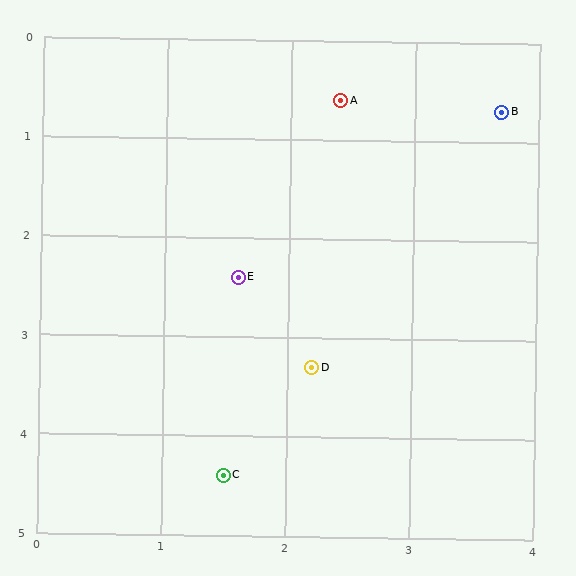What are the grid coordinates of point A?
Point A is at approximately (2.4, 0.6).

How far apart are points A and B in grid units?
Points A and B are about 1.3 grid units apart.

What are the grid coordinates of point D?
Point D is at approximately (2.2, 3.3).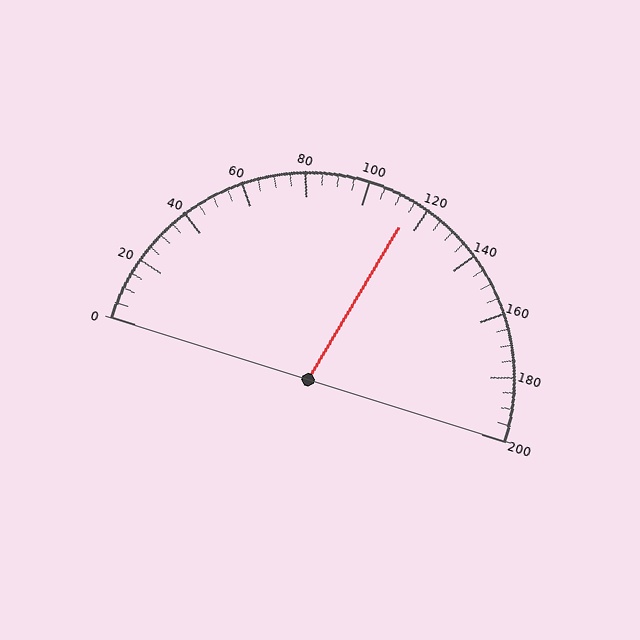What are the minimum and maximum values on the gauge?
The gauge ranges from 0 to 200.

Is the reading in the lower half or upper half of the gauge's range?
The reading is in the upper half of the range (0 to 200).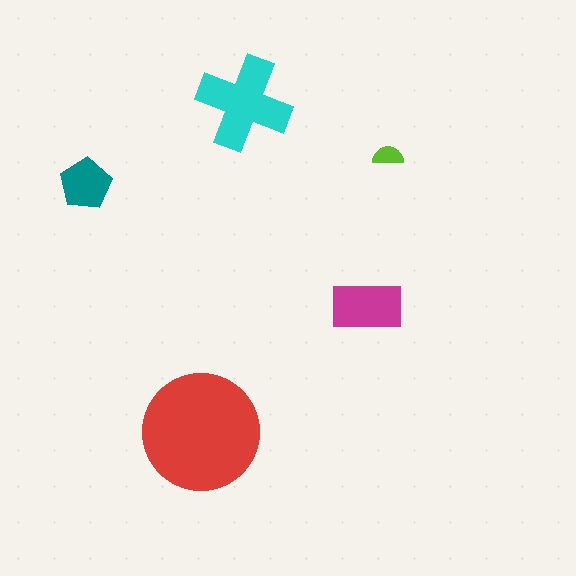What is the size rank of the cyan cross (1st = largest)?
2nd.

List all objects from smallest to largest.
The lime semicircle, the teal pentagon, the magenta rectangle, the cyan cross, the red circle.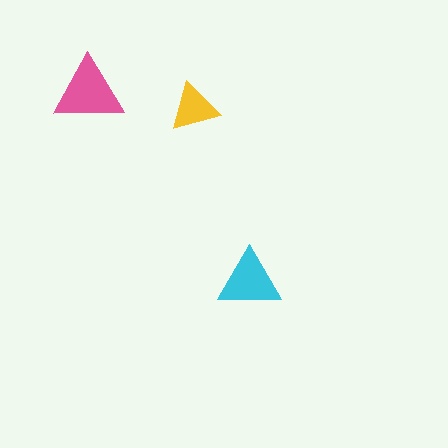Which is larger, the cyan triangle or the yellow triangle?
The cyan one.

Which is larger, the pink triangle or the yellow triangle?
The pink one.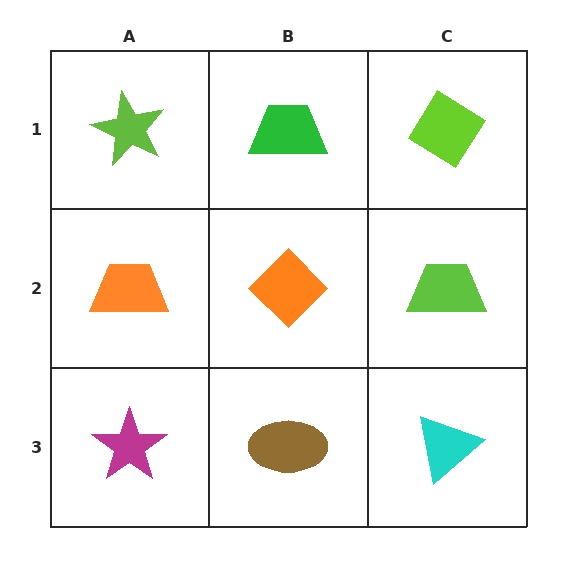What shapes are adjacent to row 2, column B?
A green trapezoid (row 1, column B), a brown ellipse (row 3, column B), an orange trapezoid (row 2, column A), a lime trapezoid (row 2, column C).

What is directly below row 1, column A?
An orange trapezoid.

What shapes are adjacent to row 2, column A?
A lime star (row 1, column A), a magenta star (row 3, column A), an orange diamond (row 2, column B).